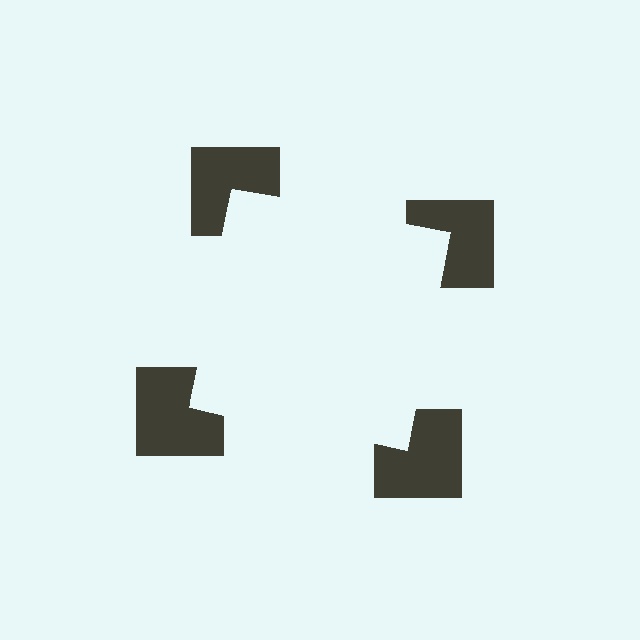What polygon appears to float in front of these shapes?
An illusory square — its edges are inferred from the aligned wedge cuts in the notched squares, not physically drawn.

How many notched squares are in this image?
There are 4 — one at each vertex of the illusory square.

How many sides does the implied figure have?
4 sides.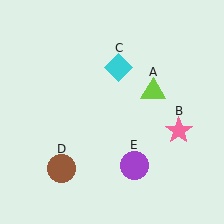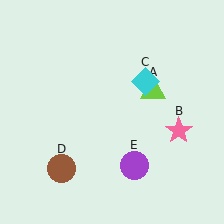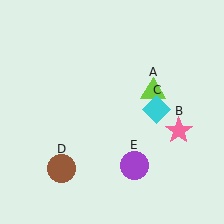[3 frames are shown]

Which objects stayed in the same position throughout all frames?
Lime triangle (object A) and pink star (object B) and brown circle (object D) and purple circle (object E) remained stationary.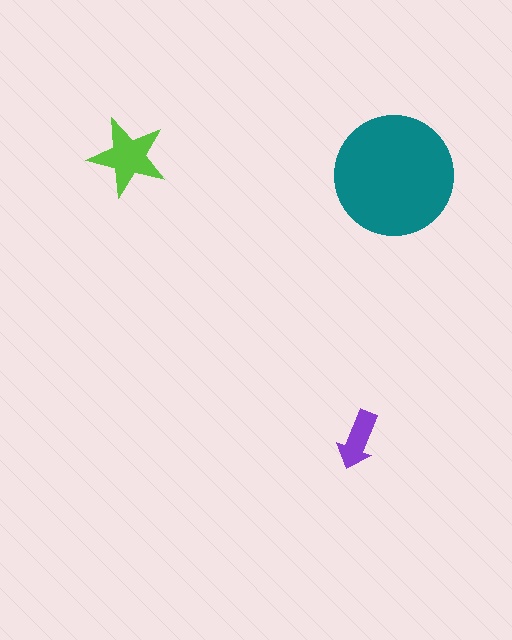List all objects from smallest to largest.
The purple arrow, the lime star, the teal circle.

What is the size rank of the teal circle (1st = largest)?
1st.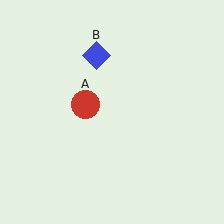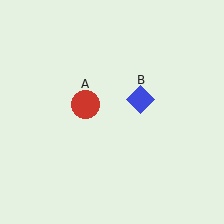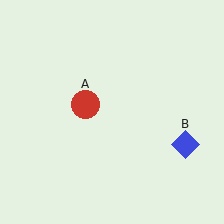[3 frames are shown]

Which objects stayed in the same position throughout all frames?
Red circle (object A) remained stationary.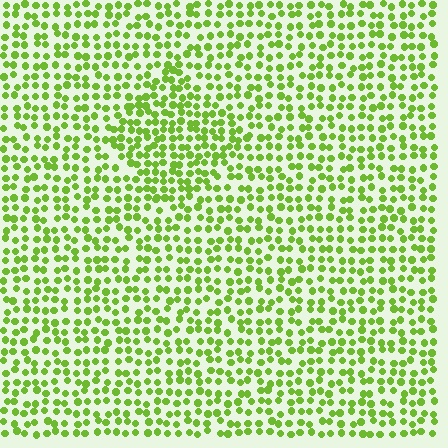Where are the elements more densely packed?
The elements are more densely packed inside the diamond boundary.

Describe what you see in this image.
The image contains small lime elements arranged at two different densities. A diamond-shaped region is visible where the elements are more densely packed than the surrounding area.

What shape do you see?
I see a diamond.